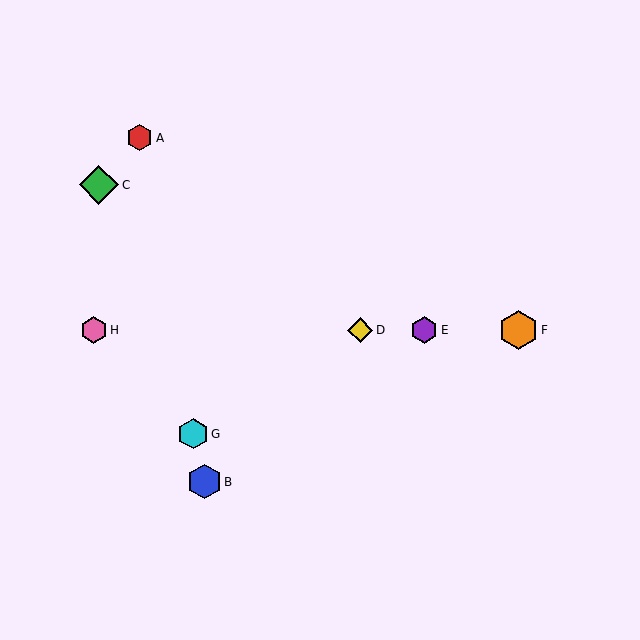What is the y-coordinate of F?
Object F is at y≈330.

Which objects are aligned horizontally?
Objects D, E, F, H are aligned horizontally.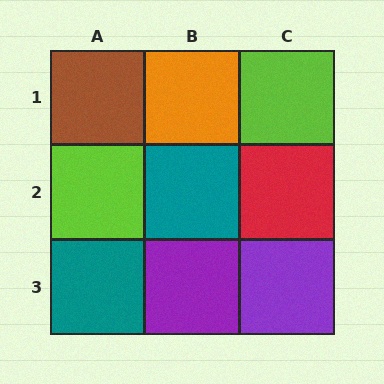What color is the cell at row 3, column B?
Purple.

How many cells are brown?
1 cell is brown.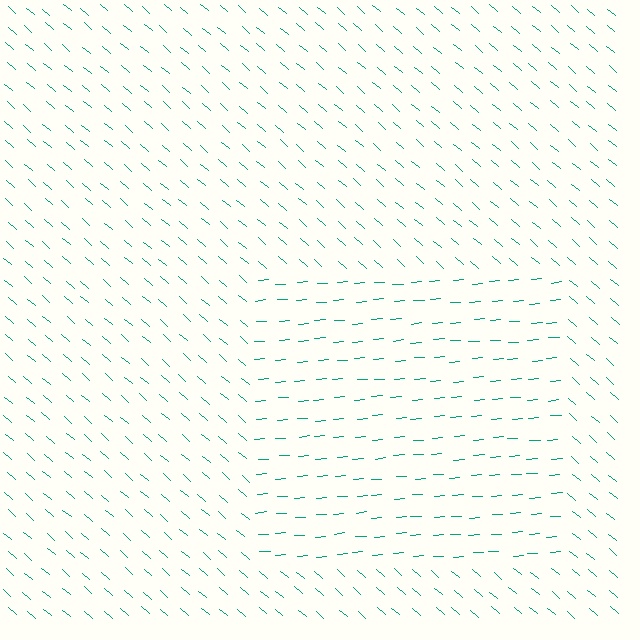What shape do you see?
I see a rectangle.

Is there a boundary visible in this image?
Yes, there is a texture boundary formed by a change in line orientation.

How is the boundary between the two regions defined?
The boundary is defined purely by a change in line orientation (approximately 45 degrees difference). All lines are the same color and thickness.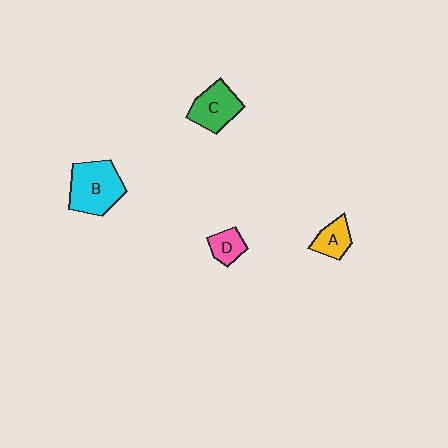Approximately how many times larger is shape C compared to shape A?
Approximately 1.6 times.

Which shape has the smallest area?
Shape D (pink).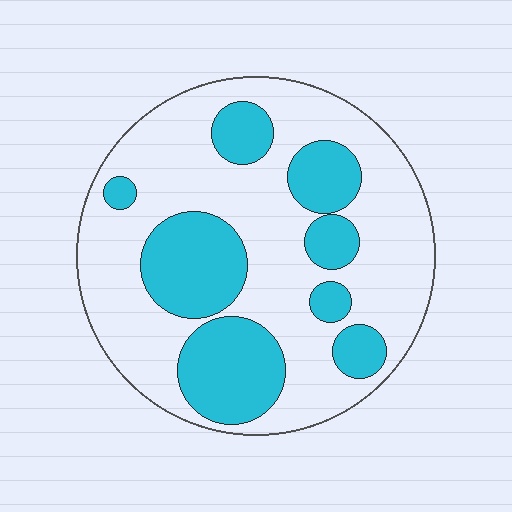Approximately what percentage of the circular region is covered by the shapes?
Approximately 35%.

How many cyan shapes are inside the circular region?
8.